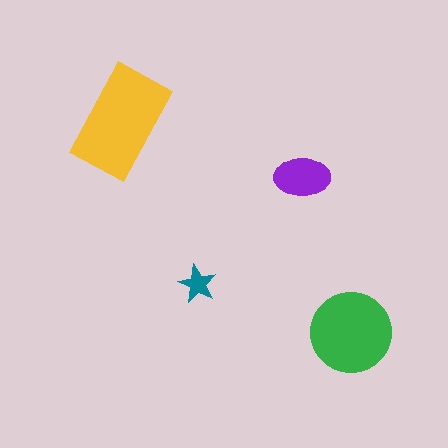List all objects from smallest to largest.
The teal star, the purple ellipse, the green circle, the yellow rectangle.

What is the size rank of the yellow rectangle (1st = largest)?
1st.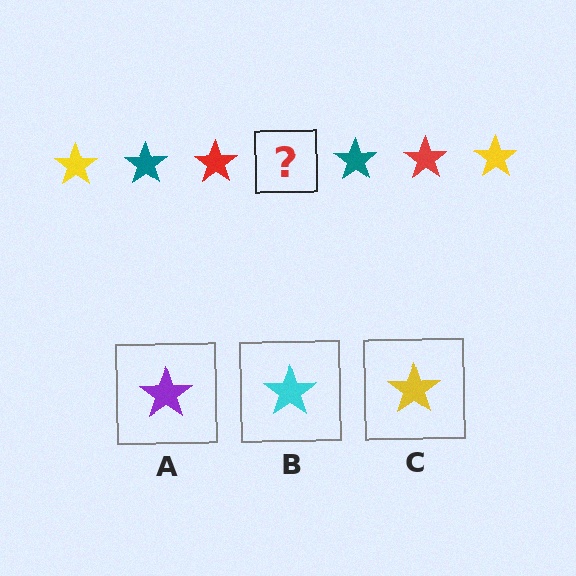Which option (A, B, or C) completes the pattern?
C.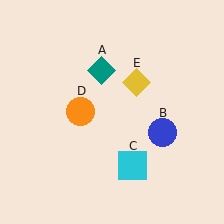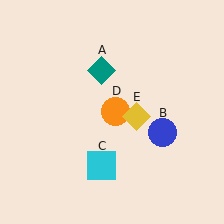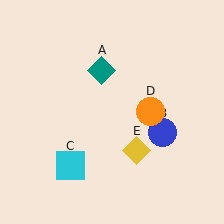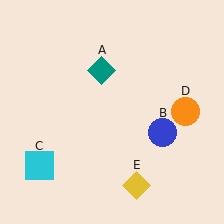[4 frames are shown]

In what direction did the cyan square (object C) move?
The cyan square (object C) moved left.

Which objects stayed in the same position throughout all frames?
Teal diamond (object A) and blue circle (object B) remained stationary.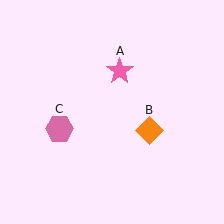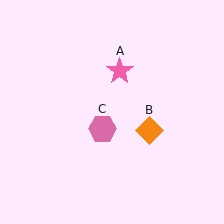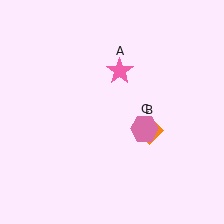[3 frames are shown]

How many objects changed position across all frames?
1 object changed position: pink hexagon (object C).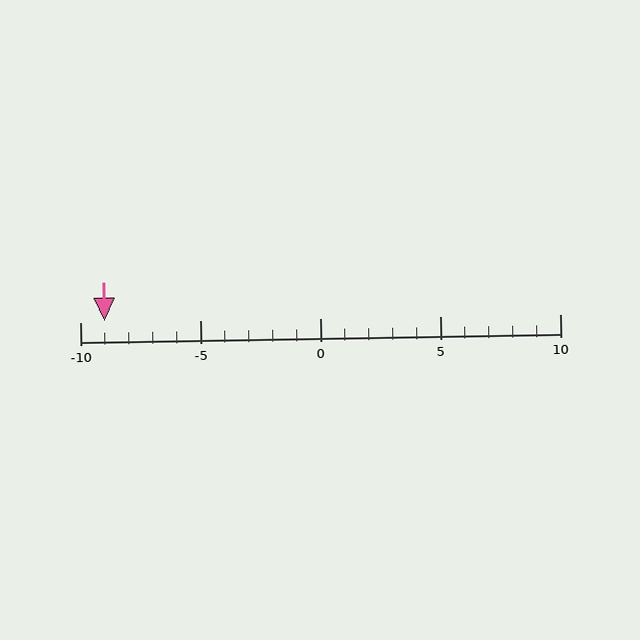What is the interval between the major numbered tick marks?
The major tick marks are spaced 5 units apart.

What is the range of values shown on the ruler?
The ruler shows values from -10 to 10.